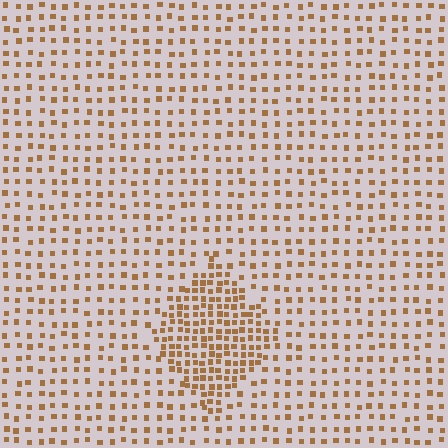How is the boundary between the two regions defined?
The boundary is defined by a change in element density (approximately 2.2x ratio). All elements are the same color, size, and shape.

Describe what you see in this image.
The image contains small brown elements arranged at two different densities. A diamond-shaped region is visible where the elements are more densely packed than the surrounding area.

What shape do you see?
I see a diamond.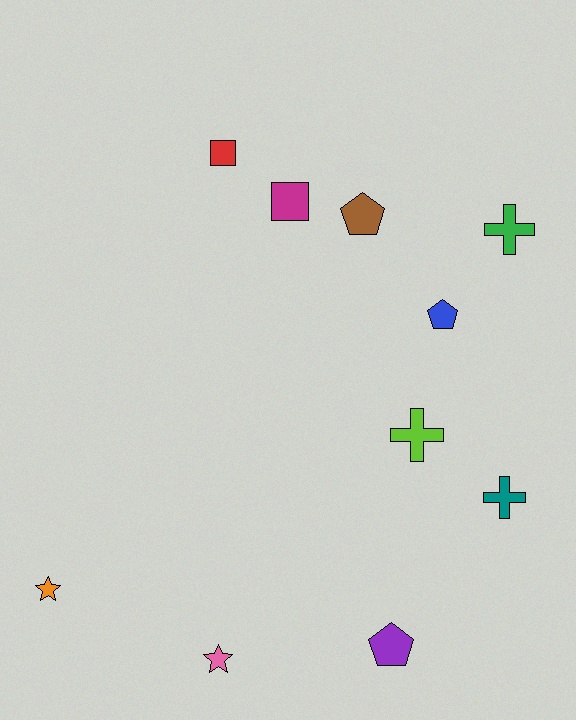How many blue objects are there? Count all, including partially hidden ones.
There is 1 blue object.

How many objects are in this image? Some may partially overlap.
There are 10 objects.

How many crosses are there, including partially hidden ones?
There are 3 crosses.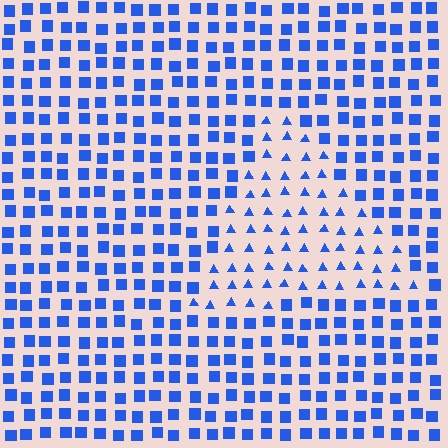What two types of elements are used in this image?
The image uses triangles inside the triangle region and squares outside it.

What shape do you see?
I see a triangle.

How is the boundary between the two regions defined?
The boundary is defined by a change in element shape: triangles inside vs. squares outside. All elements share the same color and spacing.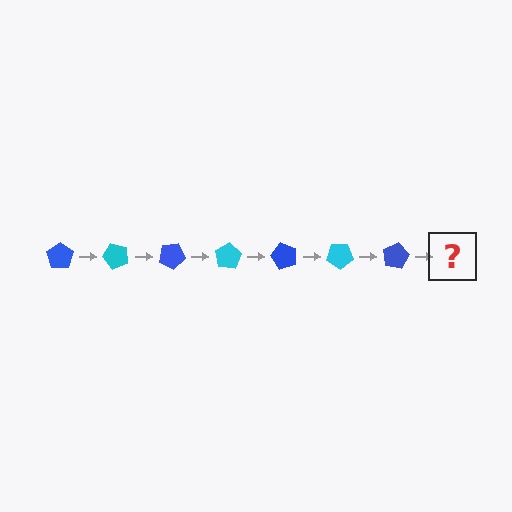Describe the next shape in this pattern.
It should be a cyan pentagon, rotated 350 degrees from the start.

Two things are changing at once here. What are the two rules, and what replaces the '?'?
The two rules are that it rotates 50 degrees each step and the color cycles through blue and cyan. The '?' should be a cyan pentagon, rotated 350 degrees from the start.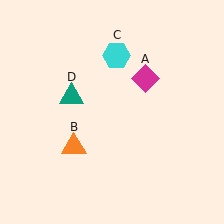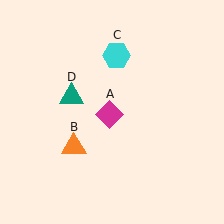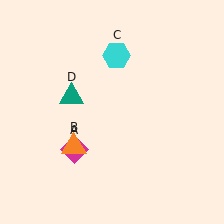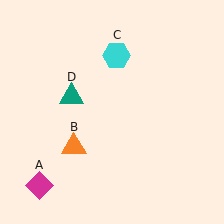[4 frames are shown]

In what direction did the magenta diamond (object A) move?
The magenta diamond (object A) moved down and to the left.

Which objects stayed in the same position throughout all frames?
Orange triangle (object B) and cyan hexagon (object C) and teal triangle (object D) remained stationary.